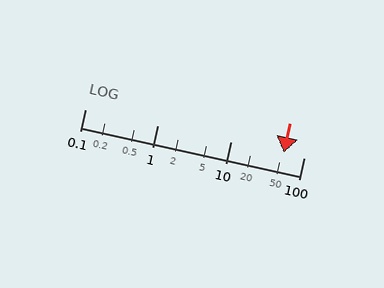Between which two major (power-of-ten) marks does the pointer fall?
The pointer is between 10 and 100.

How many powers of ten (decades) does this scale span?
The scale spans 3 decades, from 0.1 to 100.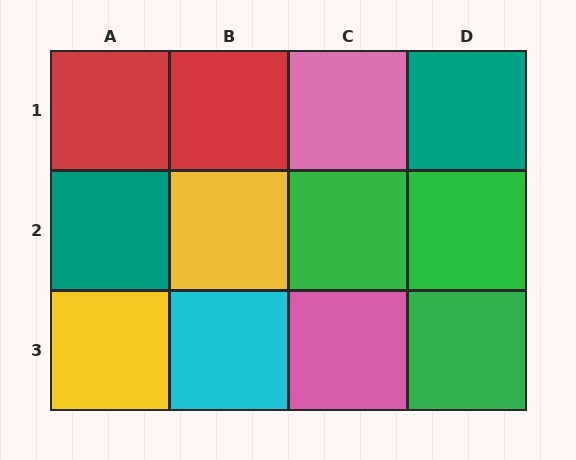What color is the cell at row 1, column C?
Pink.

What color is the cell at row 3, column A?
Yellow.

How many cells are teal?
2 cells are teal.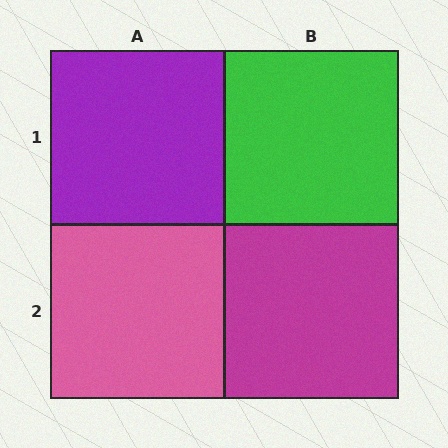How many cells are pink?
1 cell is pink.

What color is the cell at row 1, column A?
Purple.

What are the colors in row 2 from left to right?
Pink, magenta.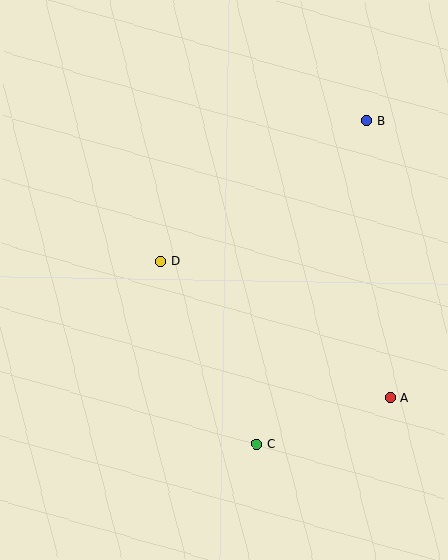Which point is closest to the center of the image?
Point D at (161, 261) is closest to the center.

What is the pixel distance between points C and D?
The distance between C and D is 206 pixels.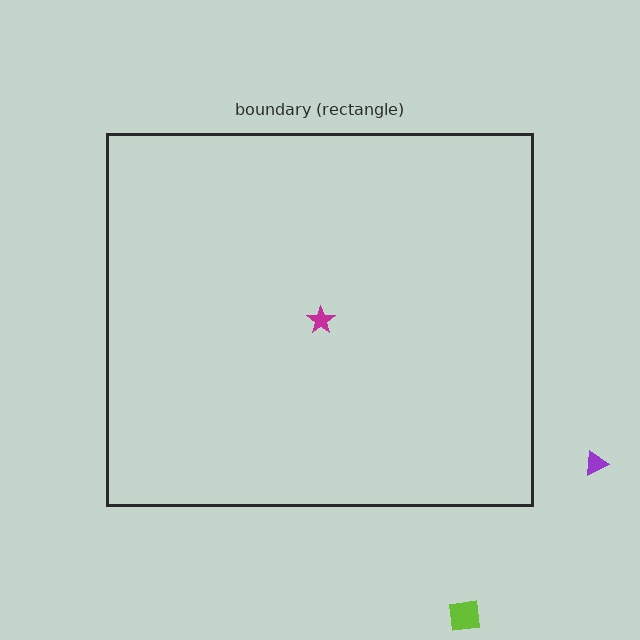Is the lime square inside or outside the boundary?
Outside.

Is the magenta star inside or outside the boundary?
Inside.